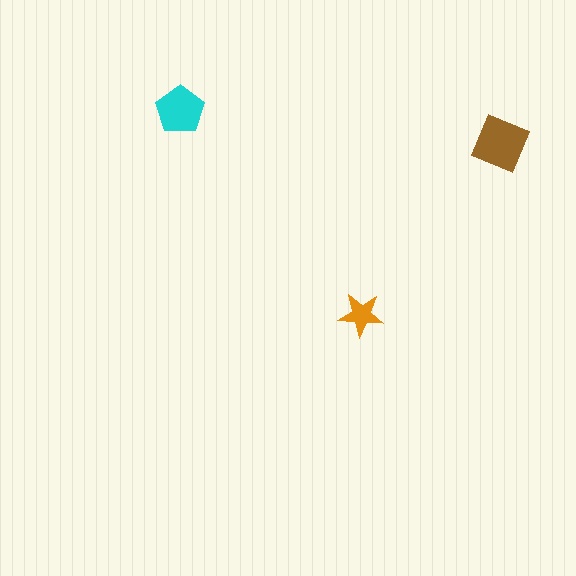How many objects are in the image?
There are 3 objects in the image.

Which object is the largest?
The brown square.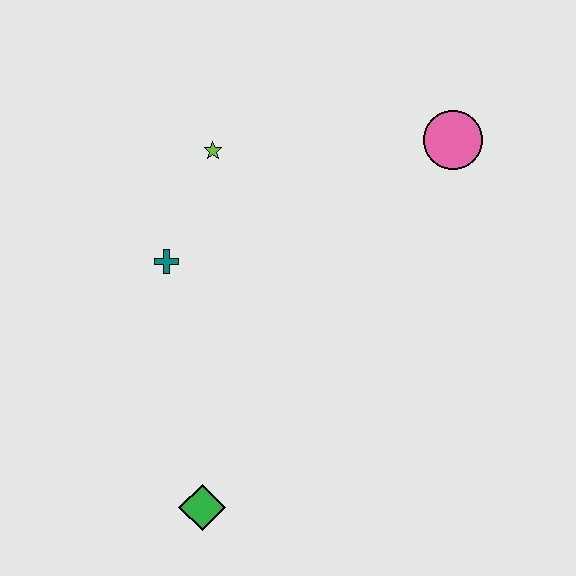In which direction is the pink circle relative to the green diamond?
The pink circle is above the green diamond.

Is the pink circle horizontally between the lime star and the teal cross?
No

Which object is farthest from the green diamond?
The pink circle is farthest from the green diamond.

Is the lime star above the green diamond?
Yes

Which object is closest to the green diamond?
The teal cross is closest to the green diamond.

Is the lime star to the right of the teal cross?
Yes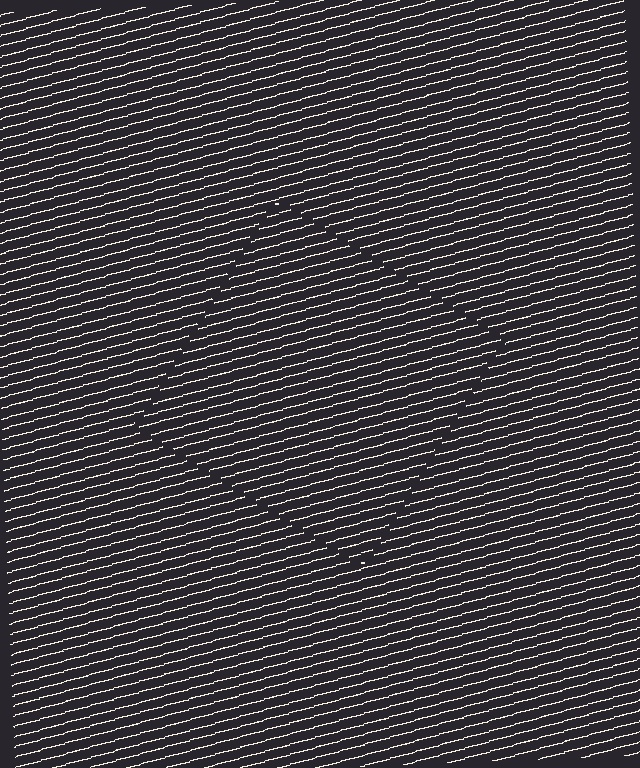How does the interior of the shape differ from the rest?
The interior of the shape contains the same grating, shifted by half a period — the contour is defined by the phase discontinuity where line-ends from the inner and outer gratings abut.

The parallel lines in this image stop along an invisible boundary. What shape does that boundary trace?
An illusory square. The interior of the shape contains the same grating, shifted by half a period — the contour is defined by the phase discontinuity where line-ends from the inner and outer gratings abut.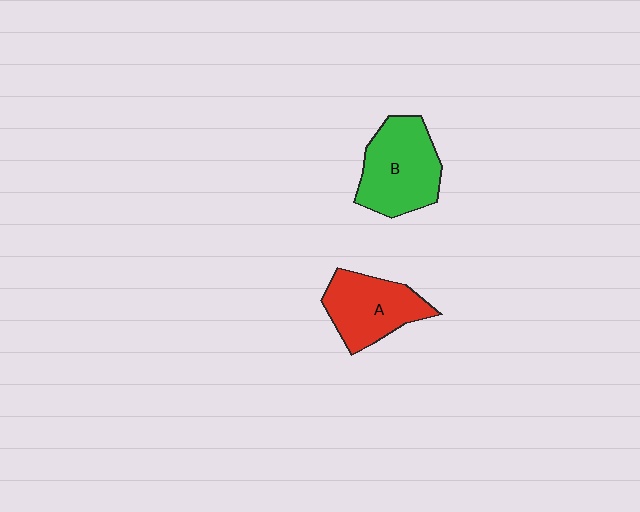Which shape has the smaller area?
Shape A (red).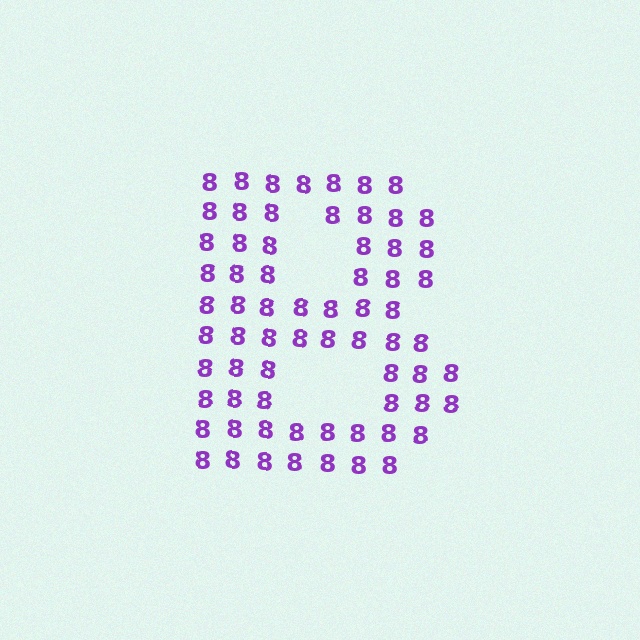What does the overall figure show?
The overall figure shows the letter B.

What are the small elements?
The small elements are digit 8's.